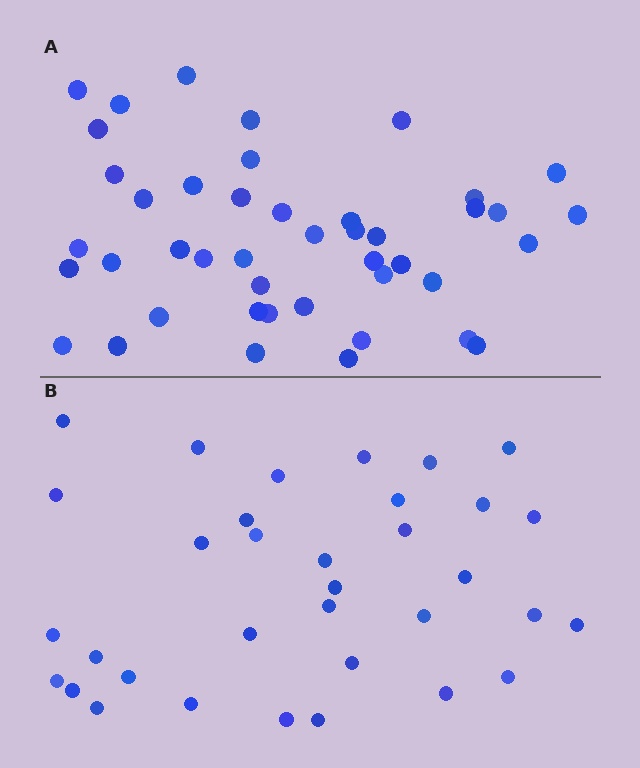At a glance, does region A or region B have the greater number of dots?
Region A (the top region) has more dots.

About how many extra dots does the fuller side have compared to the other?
Region A has roughly 10 or so more dots than region B.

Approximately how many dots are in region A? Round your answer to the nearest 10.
About 40 dots. (The exact count is 44, which rounds to 40.)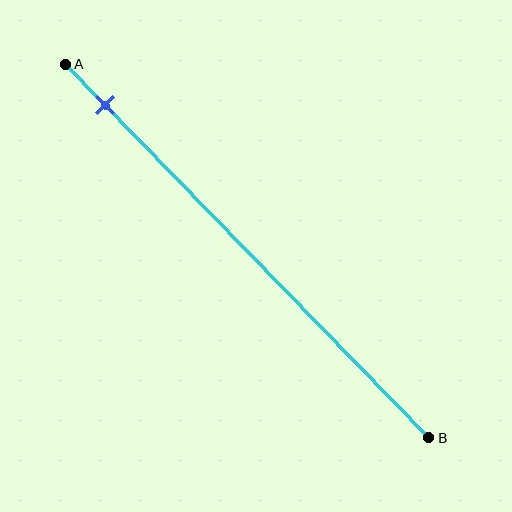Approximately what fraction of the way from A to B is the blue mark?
The blue mark is approximately 10% of the way from A to B.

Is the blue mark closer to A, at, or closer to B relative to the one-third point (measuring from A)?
The blue mark is closer to point A than the one-third point of segment AB.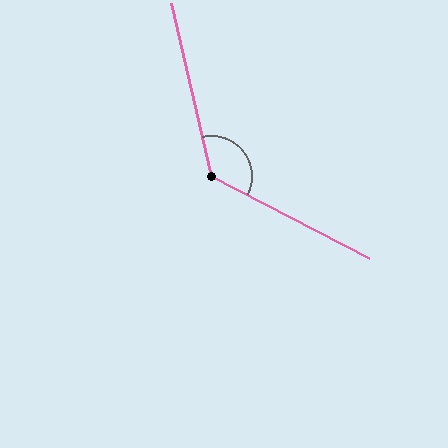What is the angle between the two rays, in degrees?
Approximately 130 degrees.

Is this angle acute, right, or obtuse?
It is obtuse.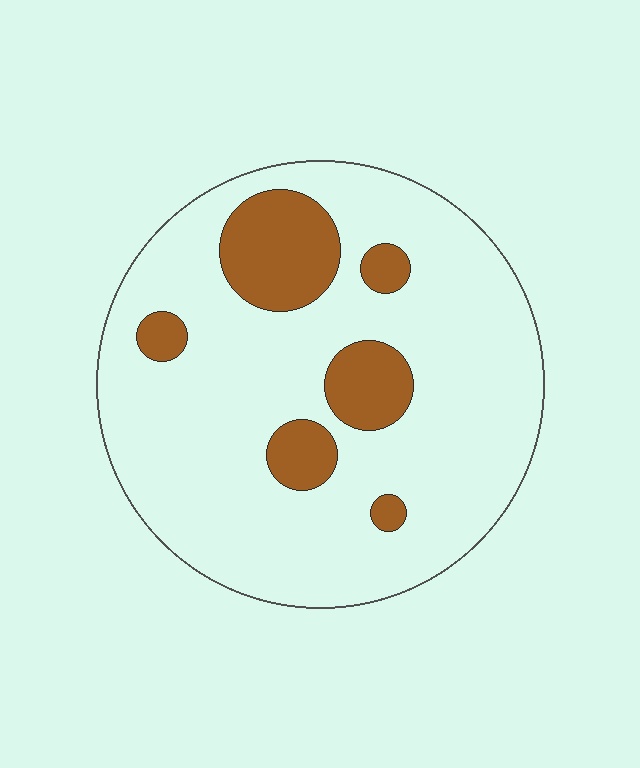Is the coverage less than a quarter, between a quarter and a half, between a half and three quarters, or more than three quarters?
Less than a quarter.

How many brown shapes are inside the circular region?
6.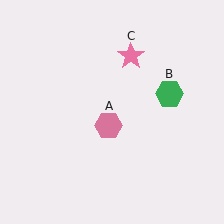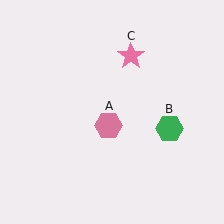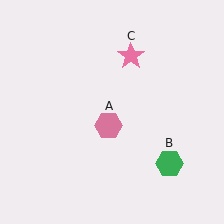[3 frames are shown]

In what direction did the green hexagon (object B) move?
The green hexagon (object B) moved down.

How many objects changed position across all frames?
1 object changed position: green hexagon (object B).